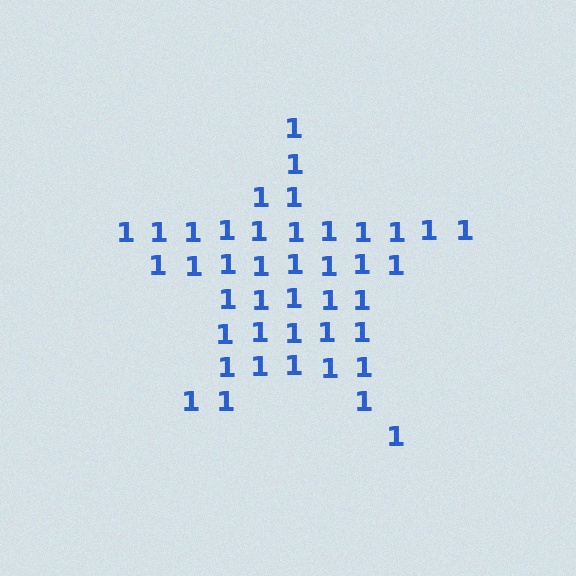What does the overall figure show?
The overall figure shows a star.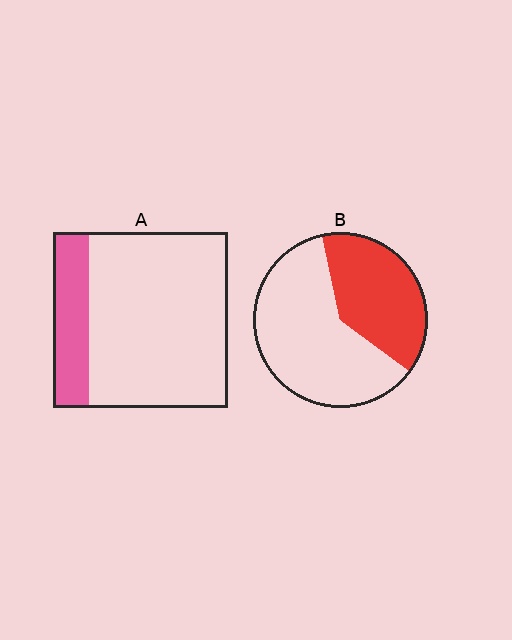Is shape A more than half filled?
No.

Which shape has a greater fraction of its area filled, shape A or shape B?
Shape B.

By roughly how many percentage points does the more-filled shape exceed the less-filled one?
By roughly 20 percentage points (B over A).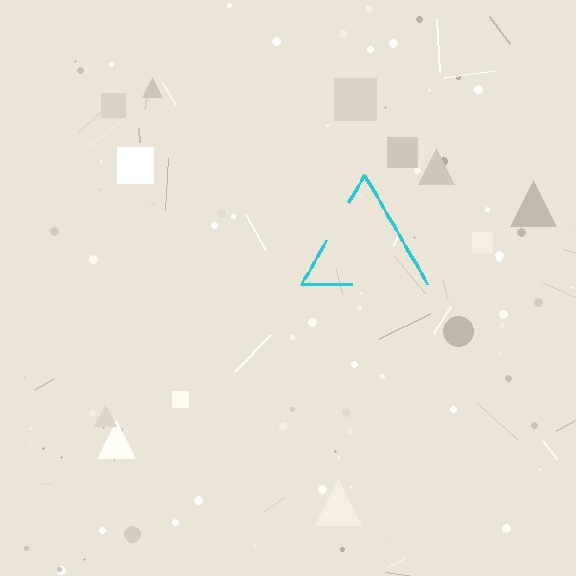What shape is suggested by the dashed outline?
The dashed outline suggests a triangle.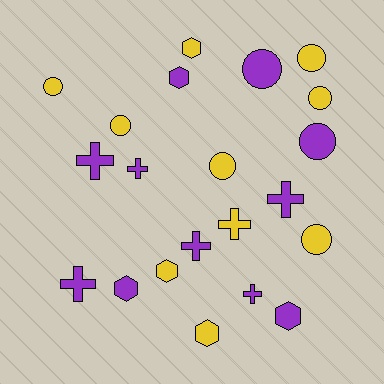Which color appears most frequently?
Purple, with 11 objects.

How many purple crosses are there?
There are 6 purple crosses.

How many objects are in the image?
There are 21 objects.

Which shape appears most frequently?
Circle, with 8 objects.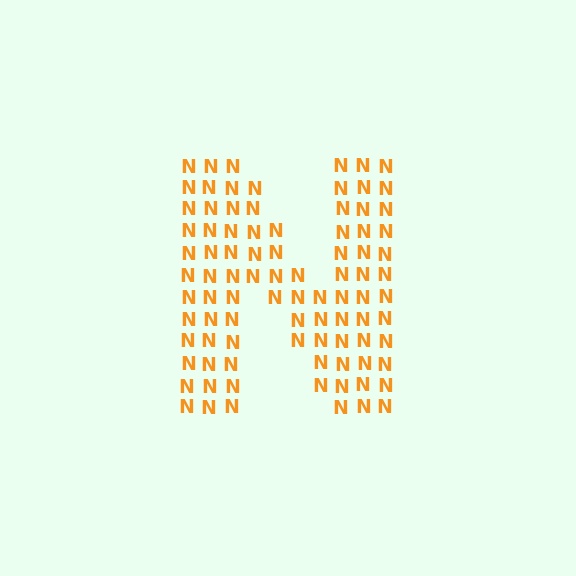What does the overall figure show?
The overall figure shows the letter N.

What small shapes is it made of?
It is made of small letter N's.